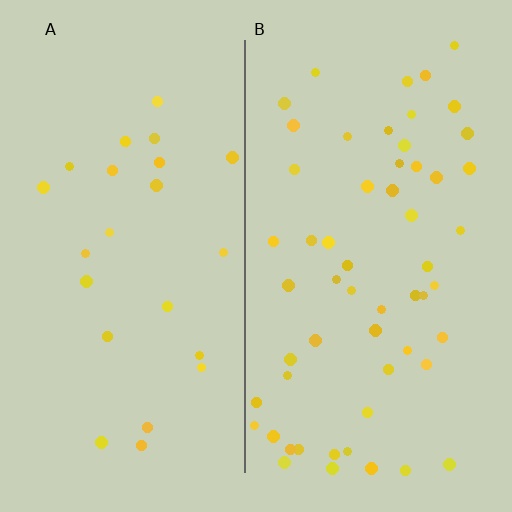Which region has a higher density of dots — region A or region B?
B (the right).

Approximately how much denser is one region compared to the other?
Approximately 2.4× — region B over region A.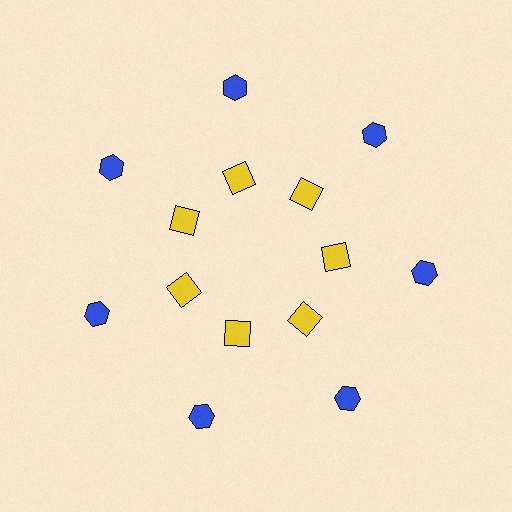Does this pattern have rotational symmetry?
Yes, this pattern has 7-fold rotational symmetry. It looks the same after rotating 51 degrees around the center.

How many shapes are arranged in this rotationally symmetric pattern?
There are 14 shapes, arranged in 7 groups of 2.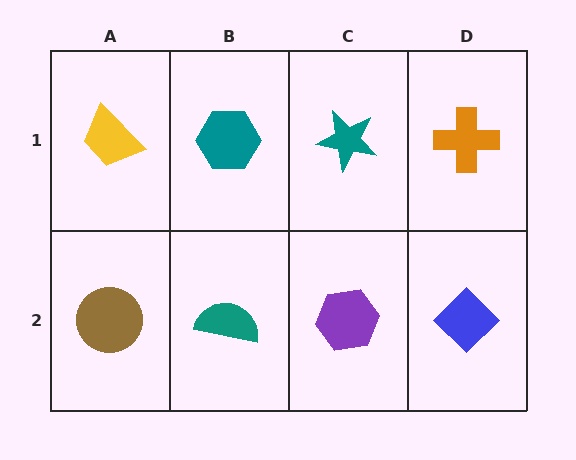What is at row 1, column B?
A teal hexagon.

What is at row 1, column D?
An orange cross.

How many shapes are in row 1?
4 shapes.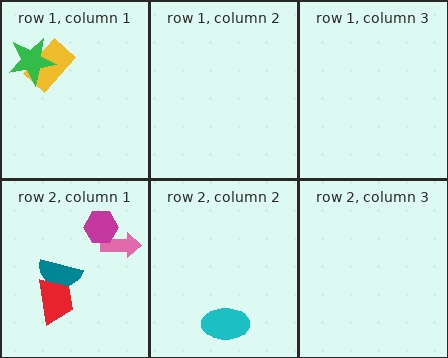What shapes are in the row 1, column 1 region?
The yellow rectangle, the green star.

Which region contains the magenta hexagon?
The row 2, column 1 region.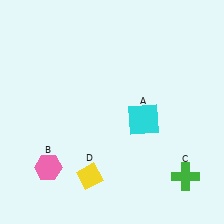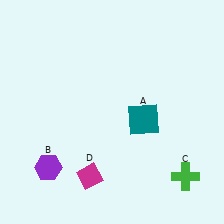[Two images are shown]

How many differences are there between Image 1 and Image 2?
There are 3 differences between the two images.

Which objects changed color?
A changed from cyan to teal. B changed from pink to purple. D changed from yellow to magenta.